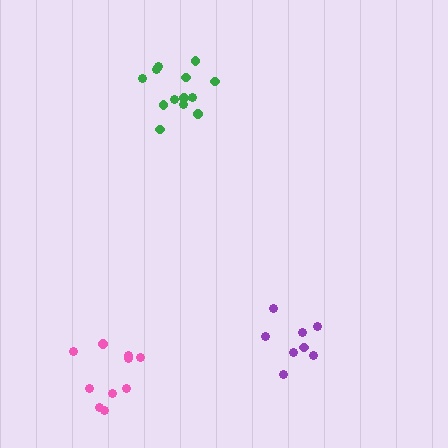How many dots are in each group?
Group 1: 13 dots, Group 2: 8 dots, Group 3: 10 dots (31 total).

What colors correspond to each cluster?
The clusters are colored: green, purple, pink.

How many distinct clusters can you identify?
There are 3 distinct clusters.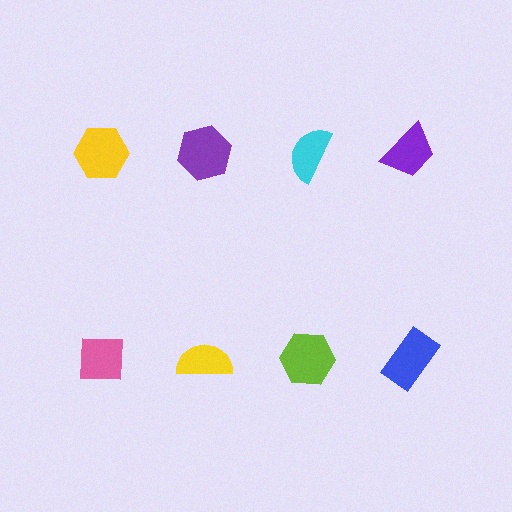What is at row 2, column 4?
A blue rectangle.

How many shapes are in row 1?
4 shapes.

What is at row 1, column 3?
A cyan semicircle.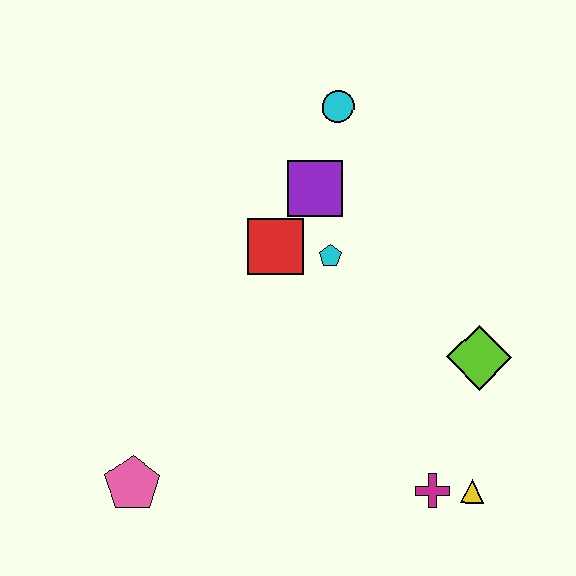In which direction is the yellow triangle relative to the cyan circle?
The yellow triangle is below the cyan circle.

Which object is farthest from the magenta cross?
The cyan circle is farthest from the magenta cross.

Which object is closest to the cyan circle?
The purple square is closest to the cyan circle.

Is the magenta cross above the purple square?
No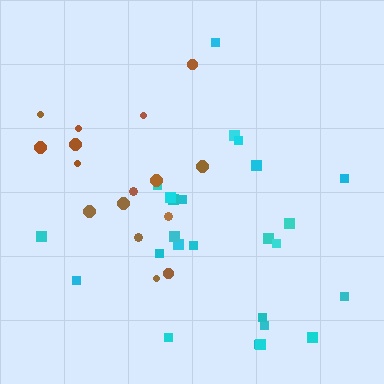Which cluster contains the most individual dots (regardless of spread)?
Cyan (25).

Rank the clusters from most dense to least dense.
cyan, brown.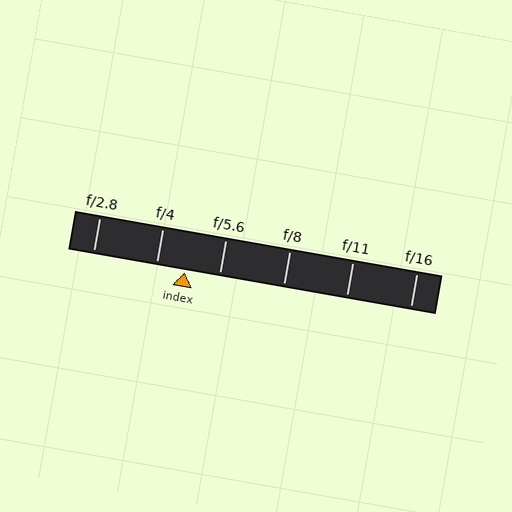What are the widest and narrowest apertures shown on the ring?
The widest aperture shown is f/2.8 and the narrowest is f/16.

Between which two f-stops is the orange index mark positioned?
The index mark is between f/4 and f/5.6.